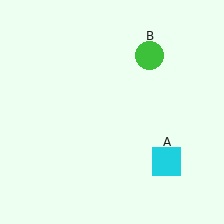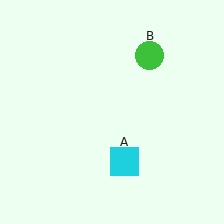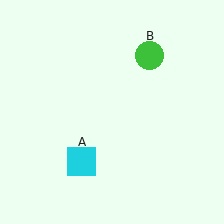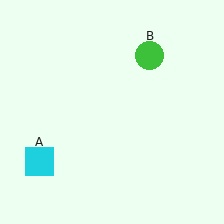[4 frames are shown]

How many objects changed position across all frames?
1 object changed position: cyan square (object A).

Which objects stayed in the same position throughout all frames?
Green circle (object B) remained stationary.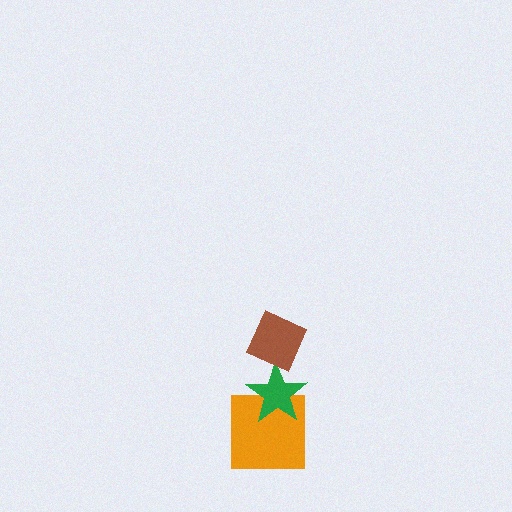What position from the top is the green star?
The green star is 2nd from the top.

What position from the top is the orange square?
The orange square is 3rd from the top.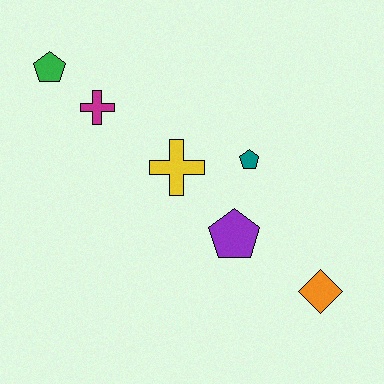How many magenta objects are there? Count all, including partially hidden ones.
There is 1 magenta object.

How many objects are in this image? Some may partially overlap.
There are 6 objects.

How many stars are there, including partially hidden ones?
There are no stars.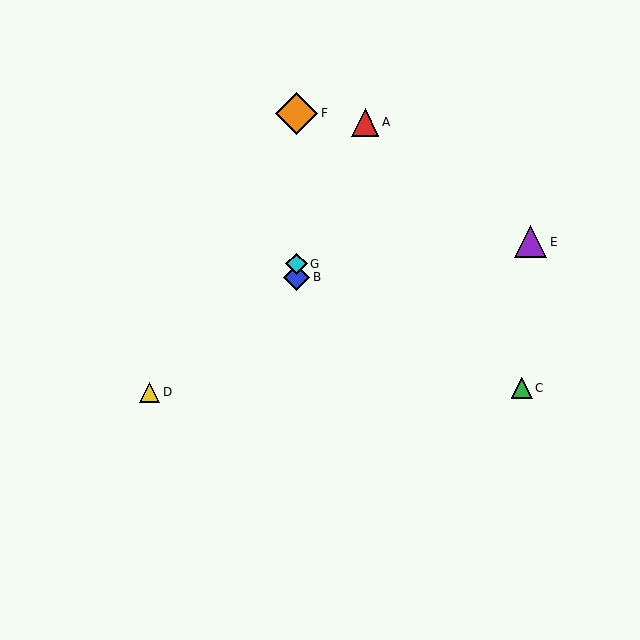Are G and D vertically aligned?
No, G is at x≈296 and D is at x≈150.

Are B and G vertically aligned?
Yes, both are at x≈296.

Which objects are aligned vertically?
Objects B, F, G are aligned vertically.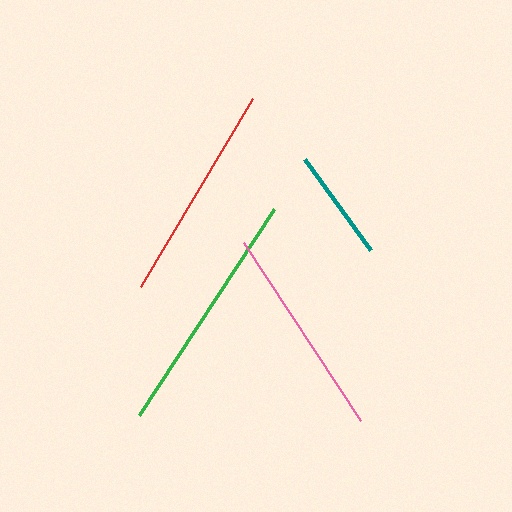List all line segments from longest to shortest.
From longest to shortest: green, red, pink, teal.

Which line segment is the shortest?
The teal line is the shortest at approximately 112 pixels.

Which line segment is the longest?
The green line is the longest at approximately 246 pixels.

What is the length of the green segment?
The green segment is approximately 246 pixels long.